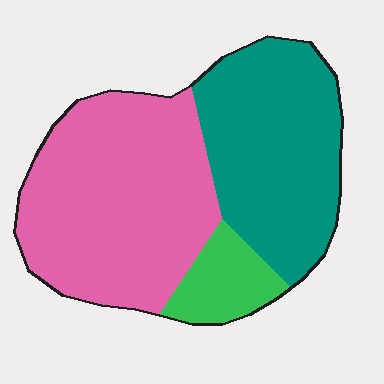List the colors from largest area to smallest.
From largest to smallest: pink, teal, green.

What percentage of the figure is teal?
Teal covers 39% of the figure.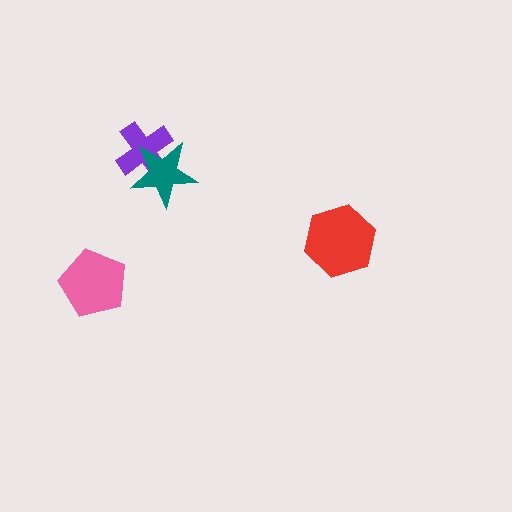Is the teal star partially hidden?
No, no other shape covers it.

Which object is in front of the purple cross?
The teal star is in front of the purple cross.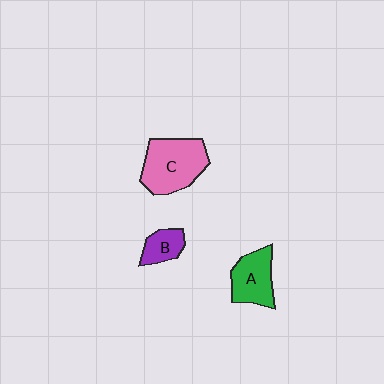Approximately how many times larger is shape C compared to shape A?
Approximately 1.5 times.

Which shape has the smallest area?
Shape B (purple).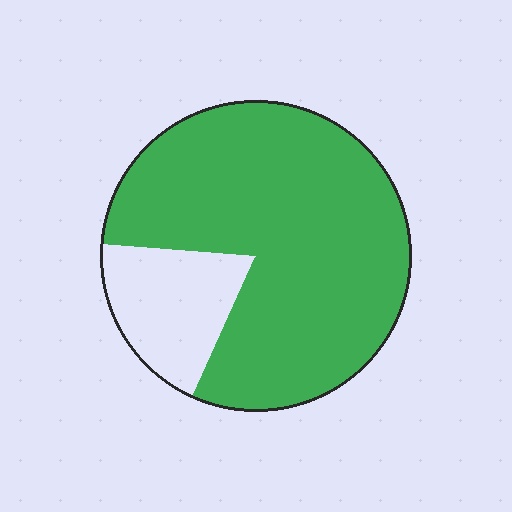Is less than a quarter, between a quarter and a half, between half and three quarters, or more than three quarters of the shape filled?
More than three quarters.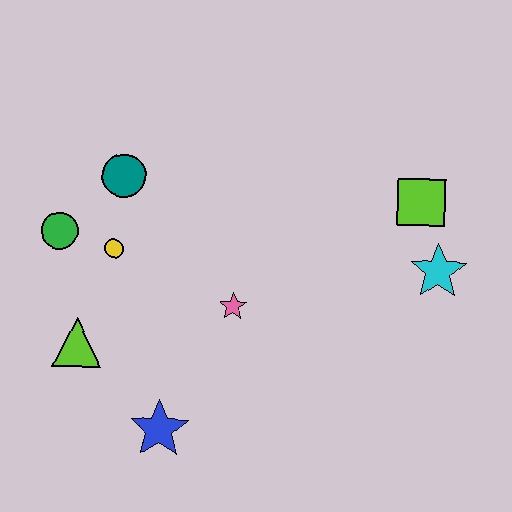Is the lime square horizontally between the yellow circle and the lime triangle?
No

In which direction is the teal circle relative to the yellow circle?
The teal circle is above the yellow circle.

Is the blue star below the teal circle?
Yes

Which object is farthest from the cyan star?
The green circle is farthest from the cyan star.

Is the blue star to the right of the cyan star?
No